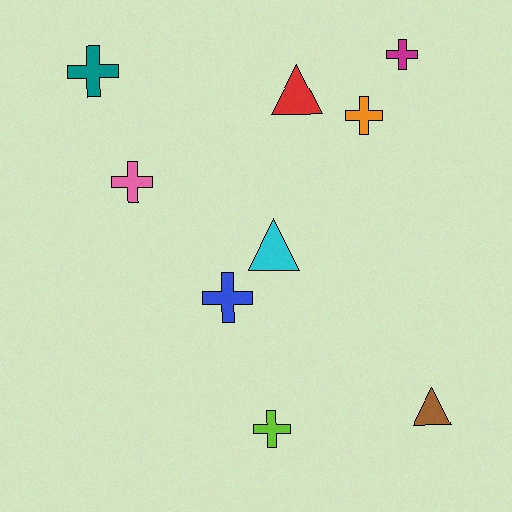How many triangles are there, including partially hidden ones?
There are 3 triangles.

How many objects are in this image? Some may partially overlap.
There are 9 objects.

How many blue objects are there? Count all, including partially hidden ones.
There is 1 blue object.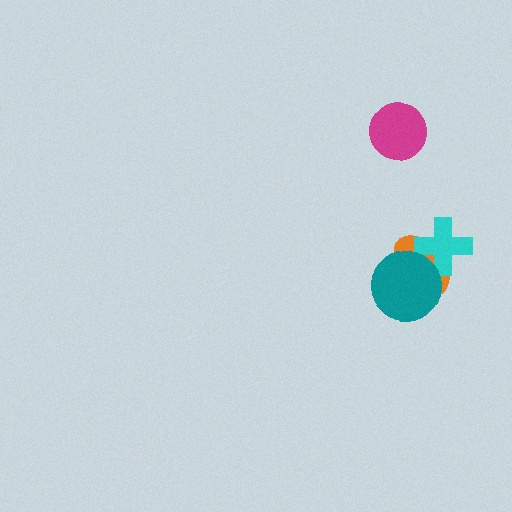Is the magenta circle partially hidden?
No, no other shape covers it.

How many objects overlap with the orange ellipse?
2 objects overlap with the orange ellipse.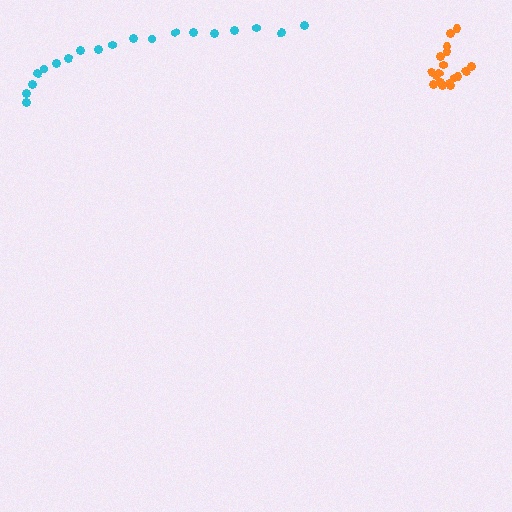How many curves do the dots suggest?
There are 2 distinct paths.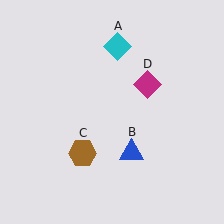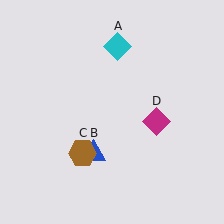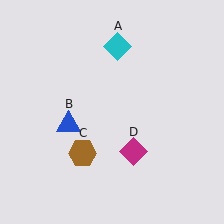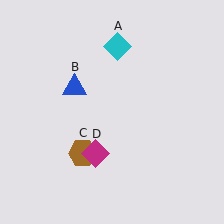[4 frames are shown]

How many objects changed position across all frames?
2 objects changed position: blue triangle (object B), magenta diamond (object D).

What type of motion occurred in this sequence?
The blue triangle (object B), magenta diamond (object D) rotated clockwise around the center of the scene.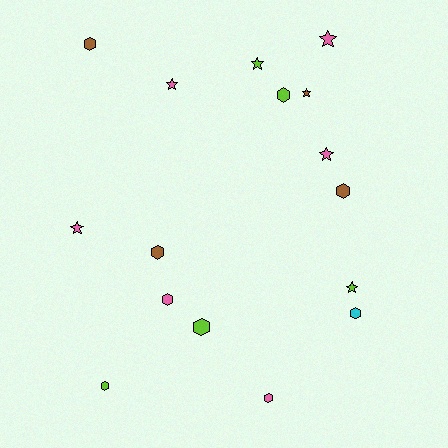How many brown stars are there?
There is 1 brown star.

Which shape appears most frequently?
Hexagon, with 9 objects.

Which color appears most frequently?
Pink, with 6 objects.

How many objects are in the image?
There are 16 objects.